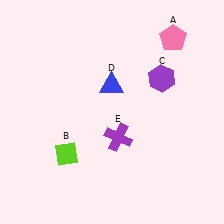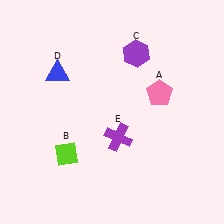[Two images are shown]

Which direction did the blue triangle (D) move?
The blue triangle (D) moved left.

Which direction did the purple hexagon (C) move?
The purple hexagon (C) moved left.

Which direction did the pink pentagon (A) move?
The pink pentagon (A) moved down.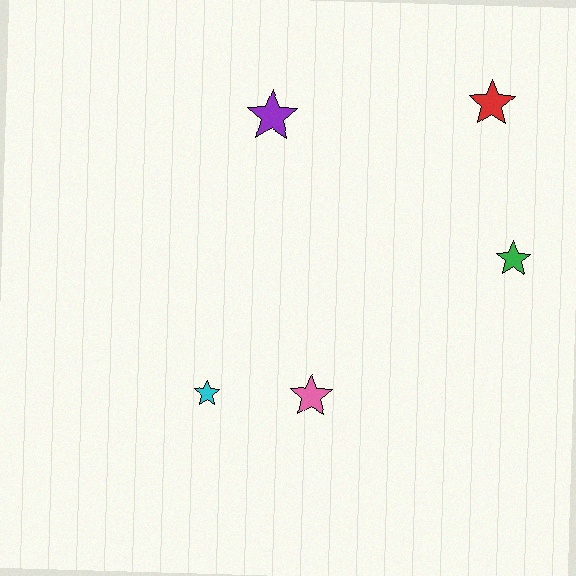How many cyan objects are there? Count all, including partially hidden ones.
There is 1 cyan object.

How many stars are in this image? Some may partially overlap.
There are 5 stars.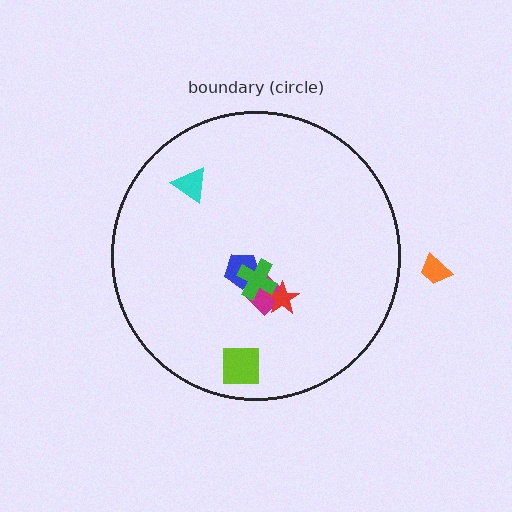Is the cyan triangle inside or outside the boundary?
Inside.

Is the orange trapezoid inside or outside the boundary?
Outside.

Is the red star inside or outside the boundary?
Inside.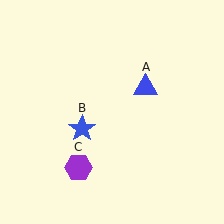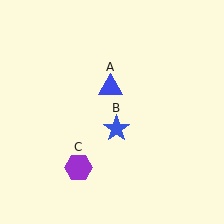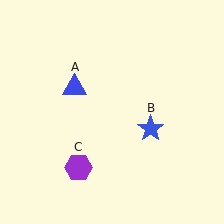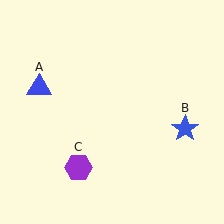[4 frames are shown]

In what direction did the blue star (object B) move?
The blue star (object B) moved right.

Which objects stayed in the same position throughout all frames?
Purple hexagon (object C) remained stationary.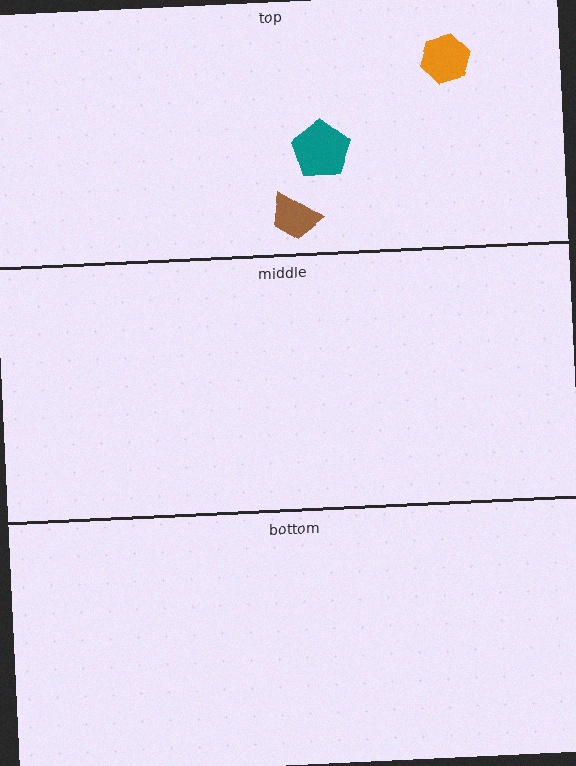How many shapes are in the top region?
3.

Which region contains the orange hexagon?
The top region.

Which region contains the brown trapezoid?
The top region.